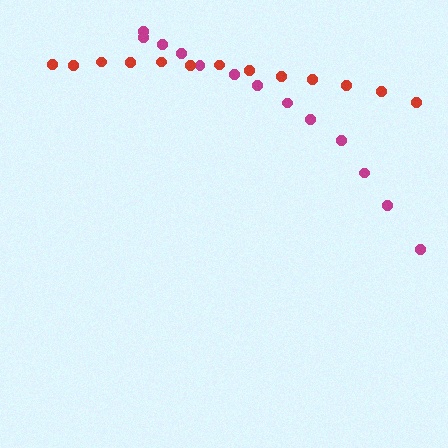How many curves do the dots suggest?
There are 2 distinct paths.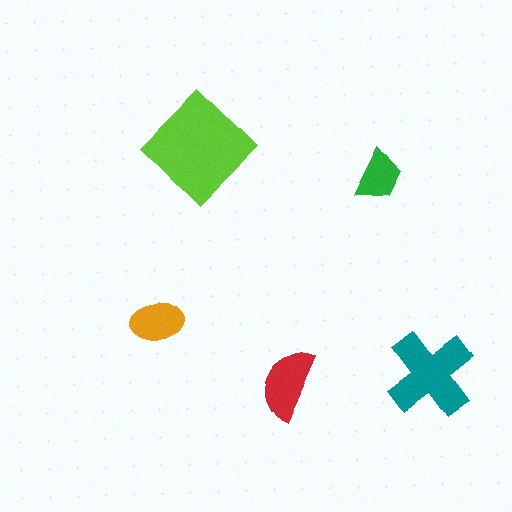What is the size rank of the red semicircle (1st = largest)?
3rd.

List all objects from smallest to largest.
The green trapezoid, the orange ellipse, the red semicircle, the teal cross, the lime diamond.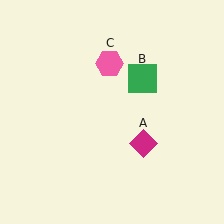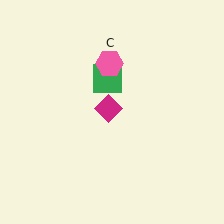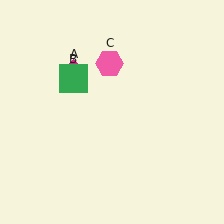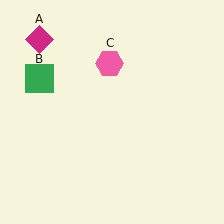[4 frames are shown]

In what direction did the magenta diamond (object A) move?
The magenta diamond (object A) moved up and to the left.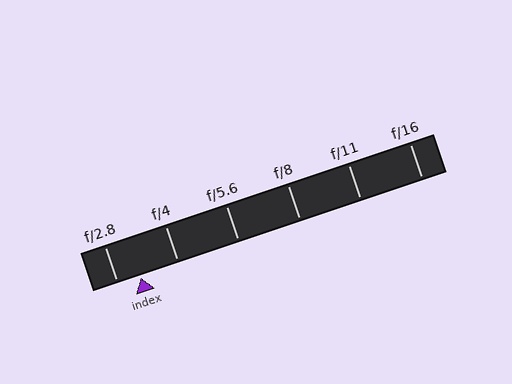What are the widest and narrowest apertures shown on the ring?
The widest aperture shown is f/2.8 and the narrowest is f/16.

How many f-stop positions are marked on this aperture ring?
There are 6 f-stop positions marked.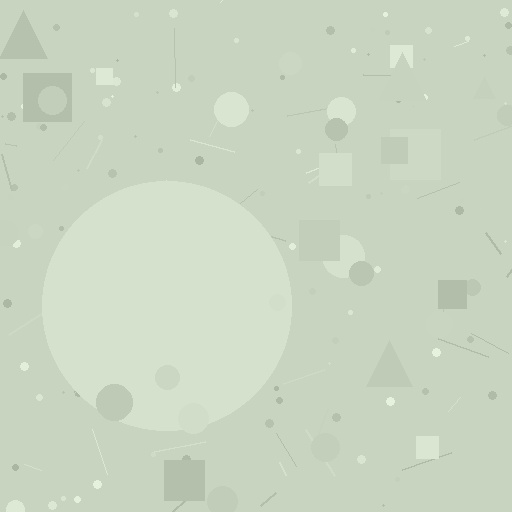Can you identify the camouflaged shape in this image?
The camouflaged shape is a circle.